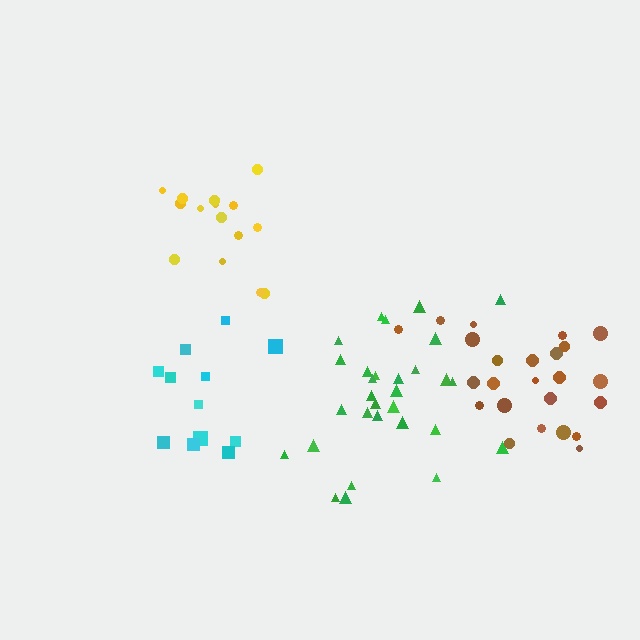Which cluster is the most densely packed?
Brown.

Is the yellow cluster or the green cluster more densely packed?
Green.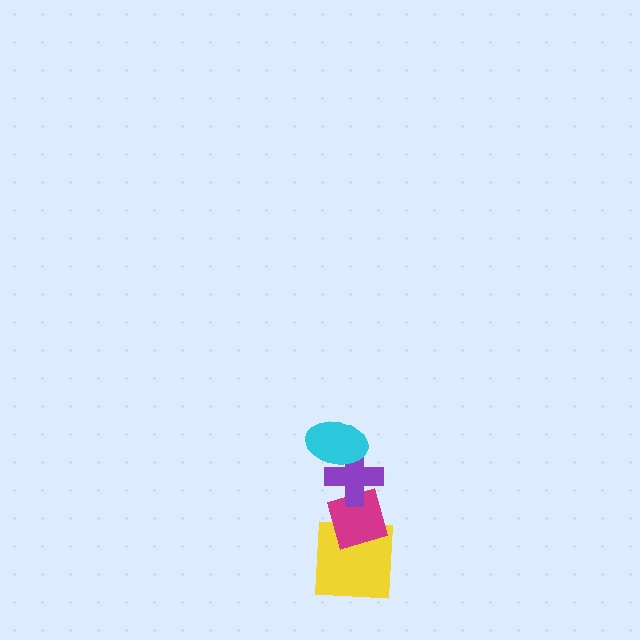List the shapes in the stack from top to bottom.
From top to bottom: the cyan ellipse, the purple cross, the magenta diamond, the yellow square.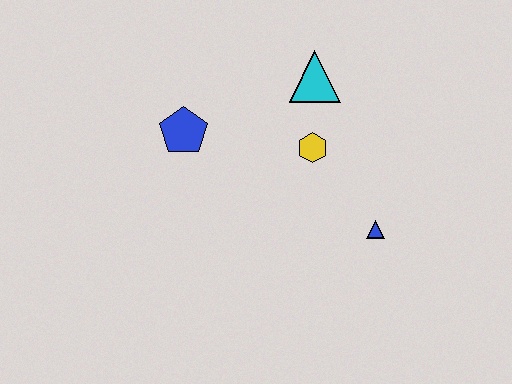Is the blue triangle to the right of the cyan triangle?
Yes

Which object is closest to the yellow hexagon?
The cyan triangle is closest to the yellow hexagon.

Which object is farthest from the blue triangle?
The blue pentagon is farthest from the blue triangle.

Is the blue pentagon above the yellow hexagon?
Yes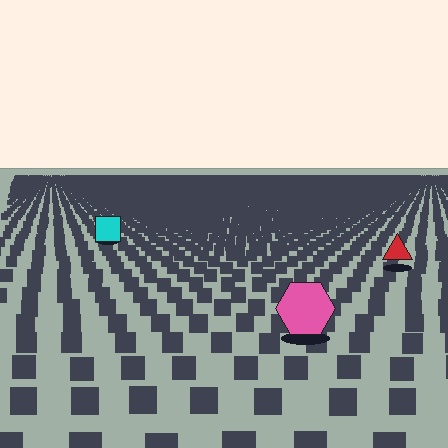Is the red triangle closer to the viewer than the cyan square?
Yes. The red triangle is closer — you can tell from the texture gradient: the ground texture is coarser near it.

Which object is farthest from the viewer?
The cyan square is farthest from the viewer. It appears smaller and the ground texture around it is denser.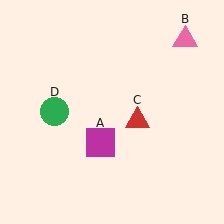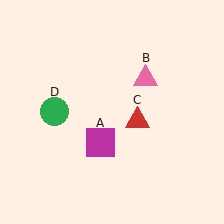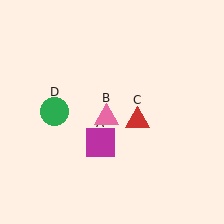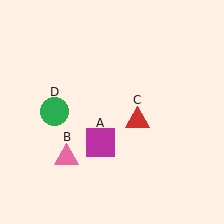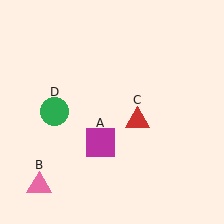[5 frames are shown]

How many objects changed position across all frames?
1 object changed position: pink triangle (object B).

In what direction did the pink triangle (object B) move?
The pink triangle (object B) moved down and to the left.